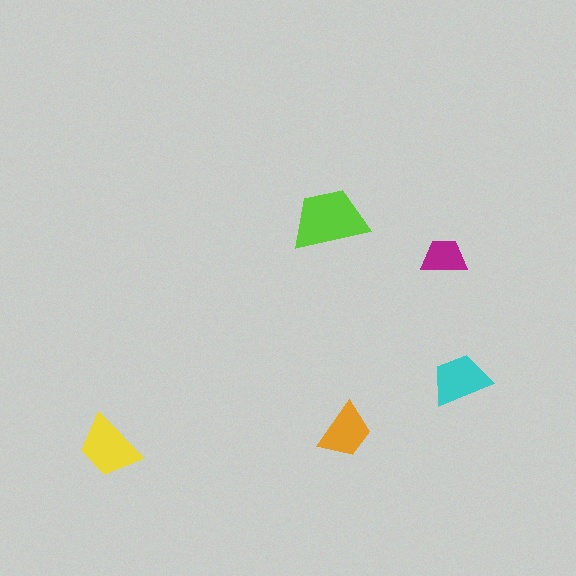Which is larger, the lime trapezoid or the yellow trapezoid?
The lime one.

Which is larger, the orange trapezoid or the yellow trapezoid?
The yellow one.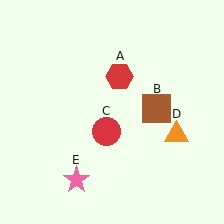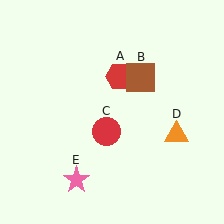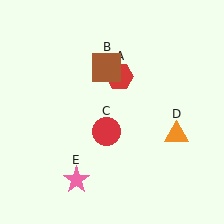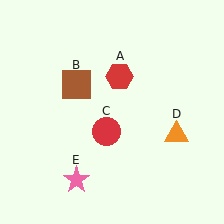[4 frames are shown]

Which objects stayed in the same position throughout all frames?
Red hexagon (object A) and red circle (object C) and orange triangle (object D) and pink star (object E) remained stationary.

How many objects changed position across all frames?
1 object changed position: brown square (object B).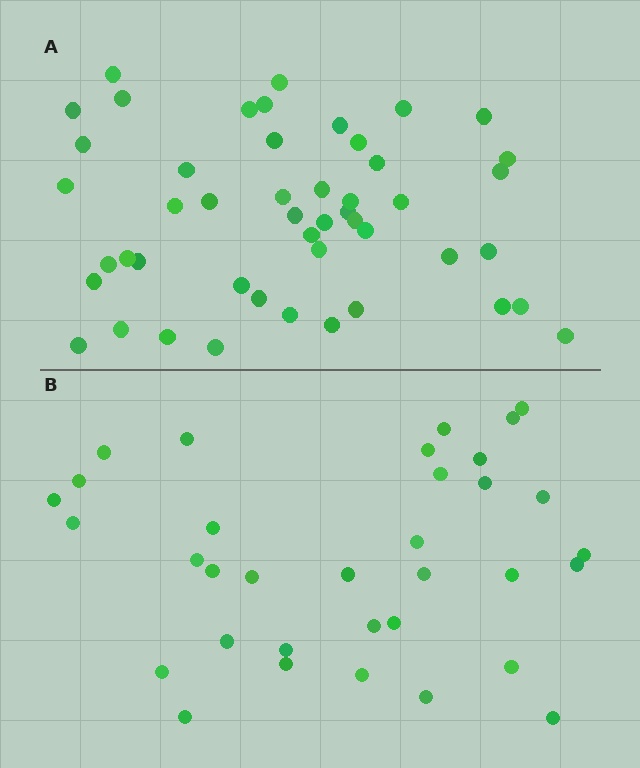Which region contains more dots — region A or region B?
Region A (the top region) has more dots.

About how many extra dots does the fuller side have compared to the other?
Region A has approximately 15 more dots than region B.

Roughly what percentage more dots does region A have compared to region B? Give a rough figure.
About 40% more.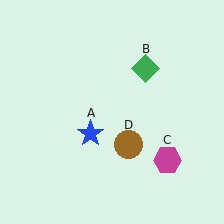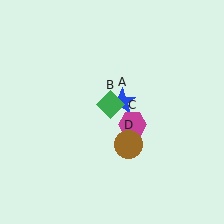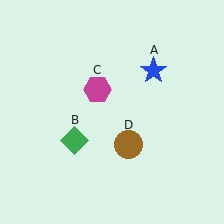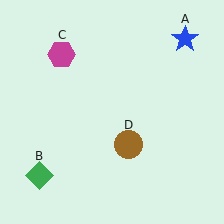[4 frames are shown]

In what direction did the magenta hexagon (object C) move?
The magenta hexagon (object C) moved up and to the left.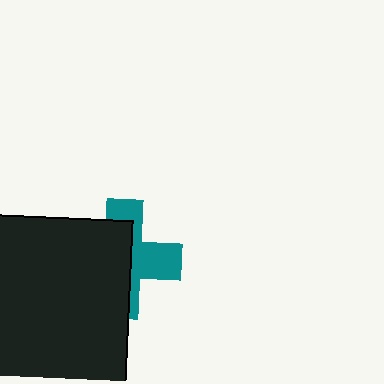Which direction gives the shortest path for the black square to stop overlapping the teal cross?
Moving left gives the shortest separation.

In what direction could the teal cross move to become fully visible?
The teal cross could move right. That would shift it out from behind the black square entirely.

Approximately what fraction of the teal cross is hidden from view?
Roughly 58% of the teal cross is hidden behind the black square.